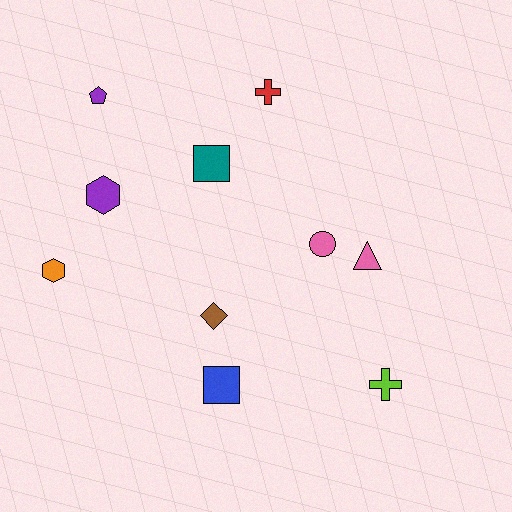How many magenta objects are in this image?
There are no magenta objects.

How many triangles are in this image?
There is 1 triangle.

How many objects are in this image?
There are 10 objects.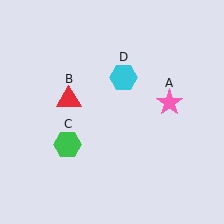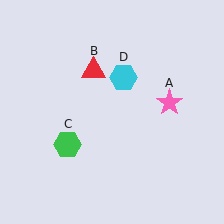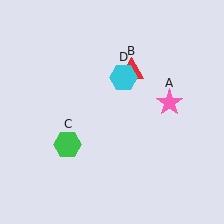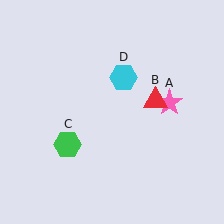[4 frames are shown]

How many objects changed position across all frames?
1 object changed position: red triangle (object B).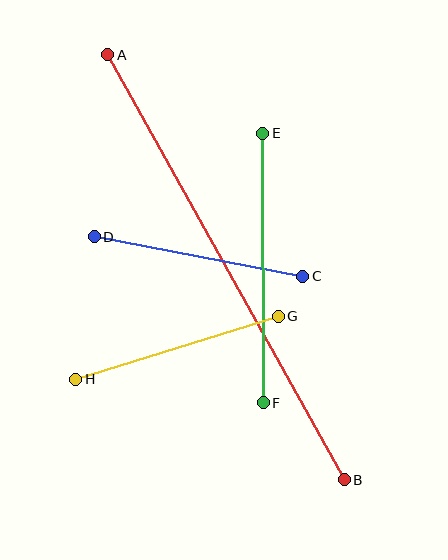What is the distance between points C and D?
The distance is approximately 213 pixels.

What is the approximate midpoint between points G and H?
The midpoint is at approximately (177, 348) pixels.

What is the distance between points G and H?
The distance is approximately 212 pixels.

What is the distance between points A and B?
The distance is approximately 487 pixels.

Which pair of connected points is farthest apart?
Points A and B are farthest apart.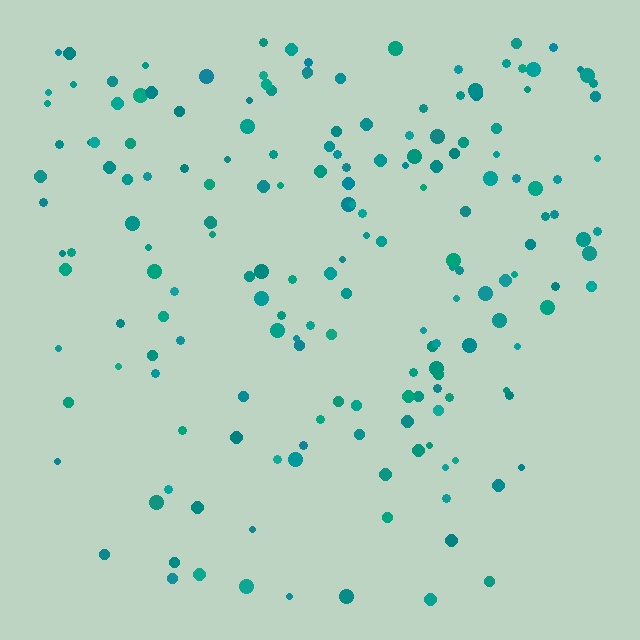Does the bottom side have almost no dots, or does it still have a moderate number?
Still a moderate number, just noticeably fewer than the top.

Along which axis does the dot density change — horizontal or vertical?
Vertical.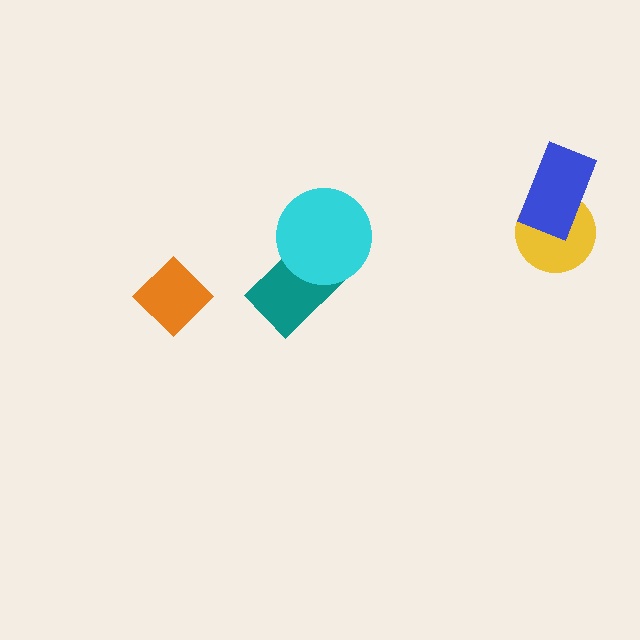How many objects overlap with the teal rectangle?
1 object overlaps with the teal rectangle.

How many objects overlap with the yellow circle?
1 object overlaps with the yellow circle.